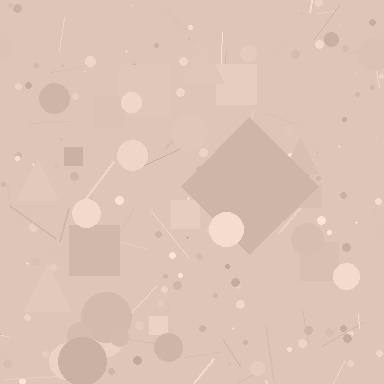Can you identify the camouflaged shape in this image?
The camouflaged shape is a diamond.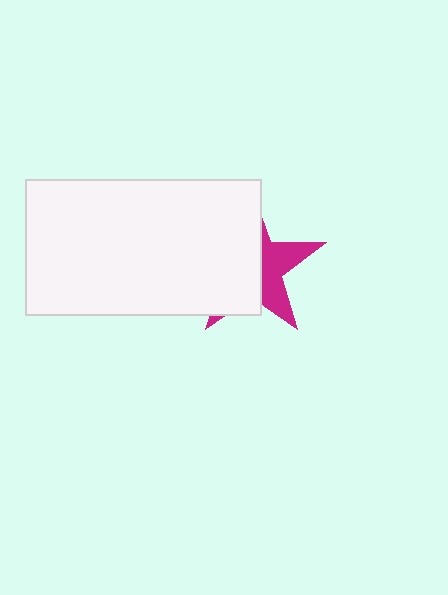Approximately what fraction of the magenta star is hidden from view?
Roughly 61% of the magenta star is hidden behind the white rectangle.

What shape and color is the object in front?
The object in front is a white rectangle.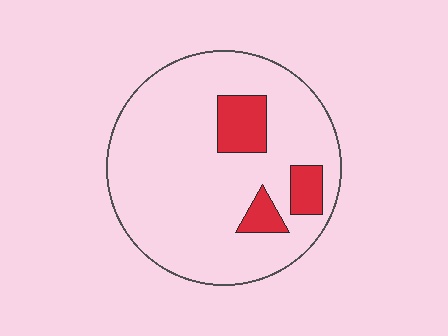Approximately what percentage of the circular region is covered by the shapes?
Approximately 15%.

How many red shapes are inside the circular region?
3.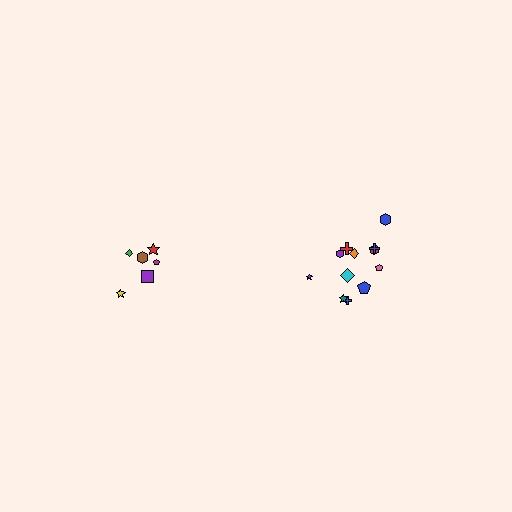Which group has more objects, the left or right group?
The right group.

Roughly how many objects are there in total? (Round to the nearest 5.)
Roughly 20 objects in total.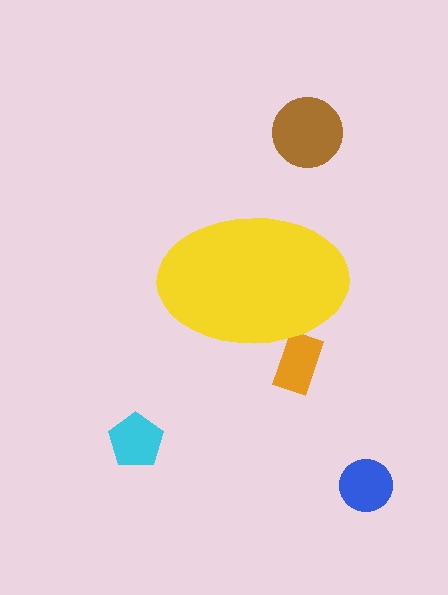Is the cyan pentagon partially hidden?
No, the cyan pentagon is fully visible.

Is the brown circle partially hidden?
No, the brown circle is fully visible.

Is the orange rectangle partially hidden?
Yes, the orange rectangle is partially hidden behind the yellow ellipse.